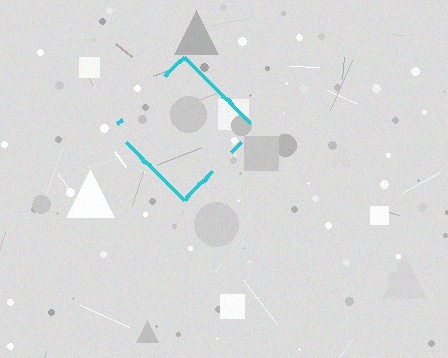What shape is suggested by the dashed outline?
The dashed outline suggests a diamond.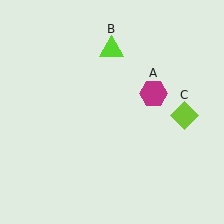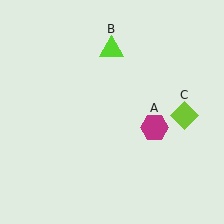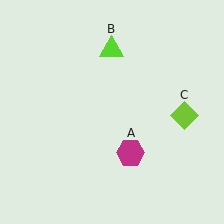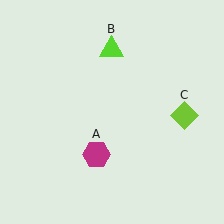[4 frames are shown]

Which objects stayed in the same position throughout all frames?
Lime triangle (object B) and lime diamond (object C) remained stationary.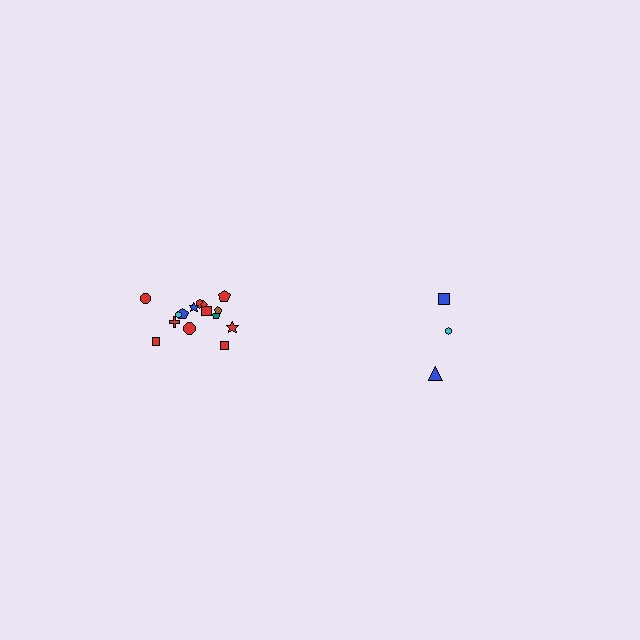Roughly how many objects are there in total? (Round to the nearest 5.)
Roughly 20 objects in total.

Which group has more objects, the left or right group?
The left group.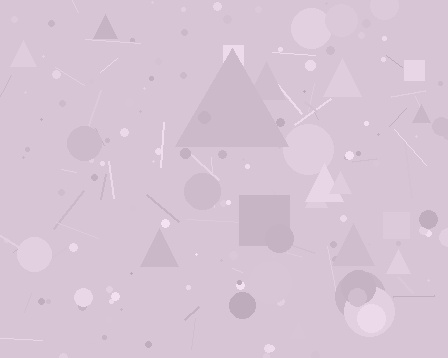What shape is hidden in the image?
A triangle is hidden in the image.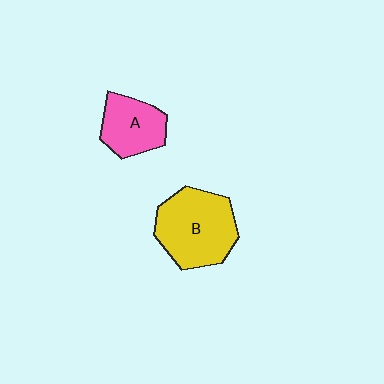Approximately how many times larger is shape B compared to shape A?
Approximately 1.6 times.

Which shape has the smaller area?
Shape A (pink).